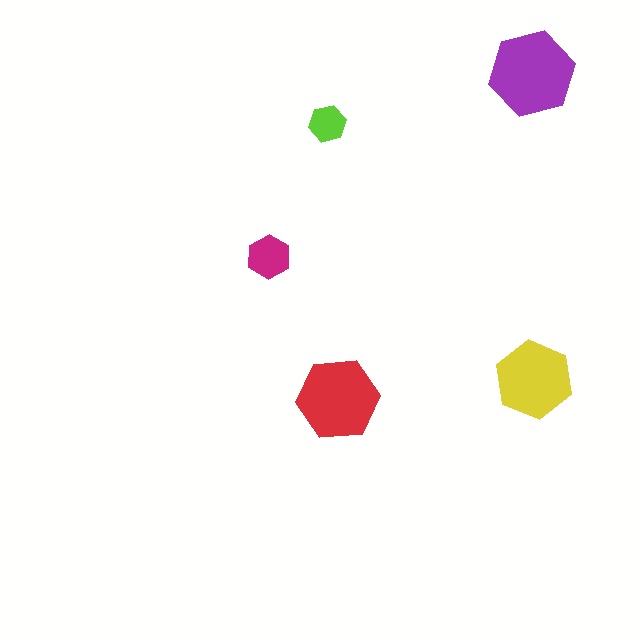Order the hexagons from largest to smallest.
the purple one, the red one, the yellow one, the magenta one, the lime one.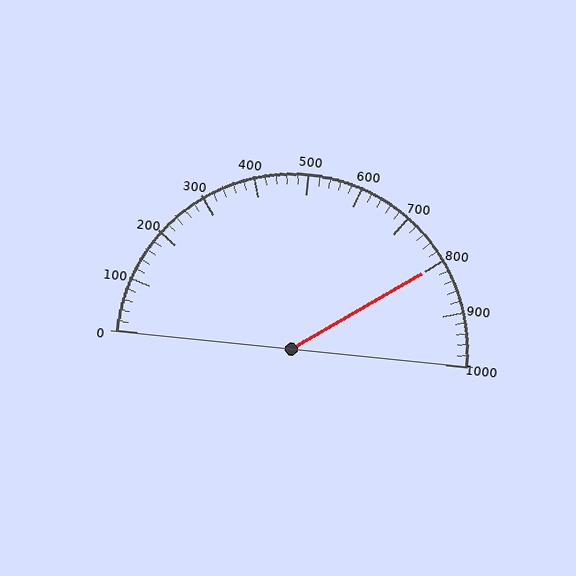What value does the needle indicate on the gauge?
The needle indicates approximately 800.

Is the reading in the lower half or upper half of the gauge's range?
The reading is in the upper half of the range (0 to 1000).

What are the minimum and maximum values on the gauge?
The gauge ranges from 0 to 1000.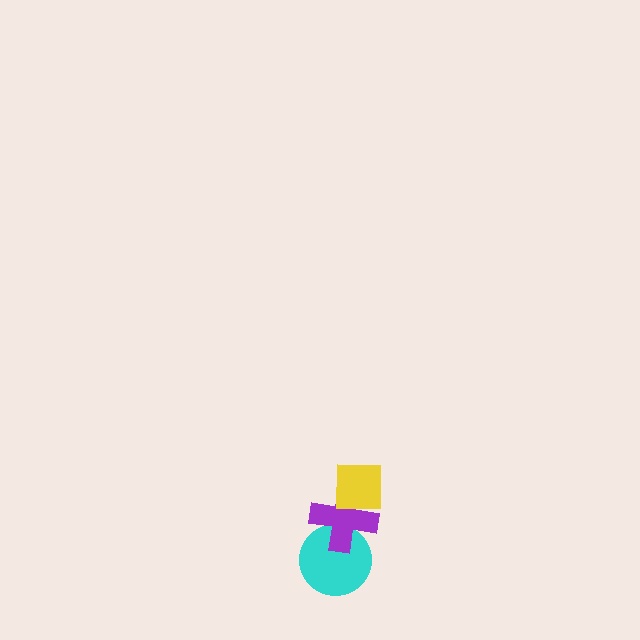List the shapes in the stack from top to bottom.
From top to bottom: the yellow square, the purple cross, the cyan circle.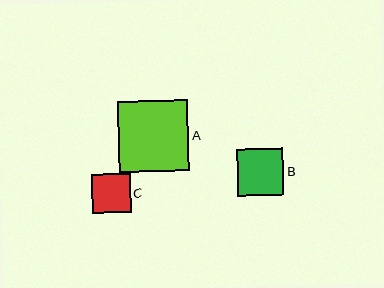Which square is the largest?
Square A is the largest with a size of approximately 71 pixels.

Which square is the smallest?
Square C is the smallest with a size of approximately 39 pixels.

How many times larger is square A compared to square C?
Square A is approximately 1.8 times the size of square C.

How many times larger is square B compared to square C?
Square B is approximately 1.2 times the size of square C.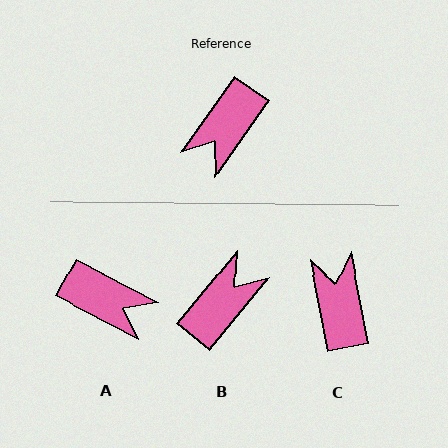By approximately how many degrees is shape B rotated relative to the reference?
Approximately 176 degrees counter-clockwise.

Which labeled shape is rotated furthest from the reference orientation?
B, about 176 degrees away.